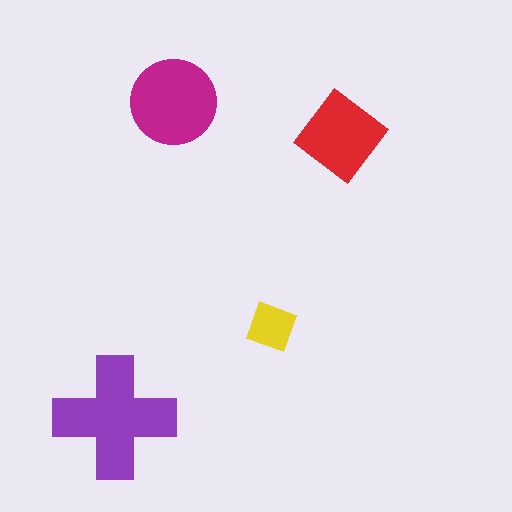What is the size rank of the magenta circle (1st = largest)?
2nd.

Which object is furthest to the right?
The red diamond is rightmost.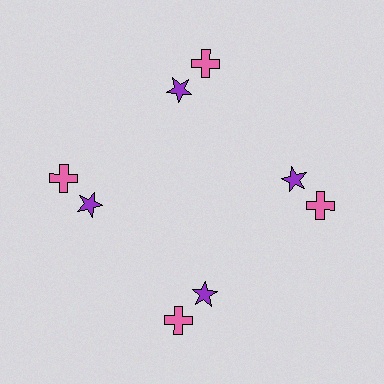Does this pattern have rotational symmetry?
Yes, this pattern has 4-fold rotational symmetry. It looks the same after rotating 90 degrees around the center.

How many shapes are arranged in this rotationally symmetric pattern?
There are 8 shapes, arranged in 4 groups of 2.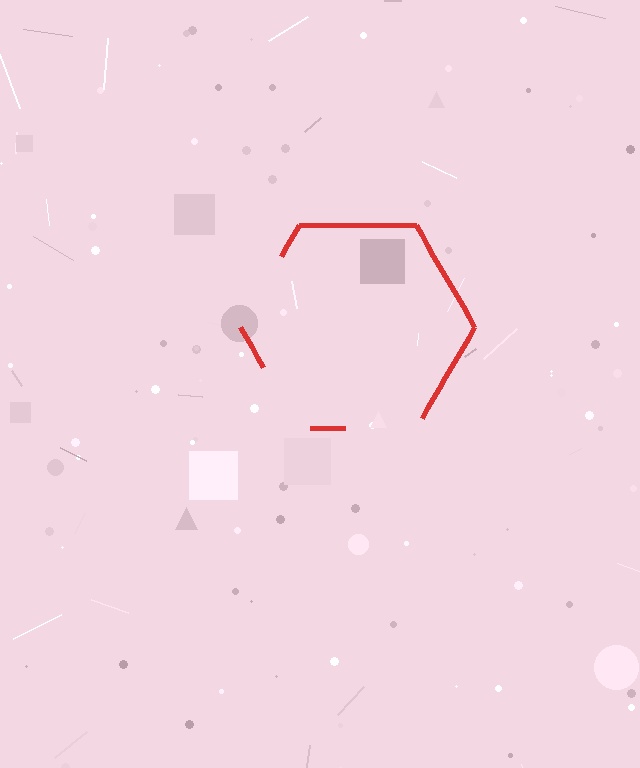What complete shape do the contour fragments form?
The contour fragments form a hexagon.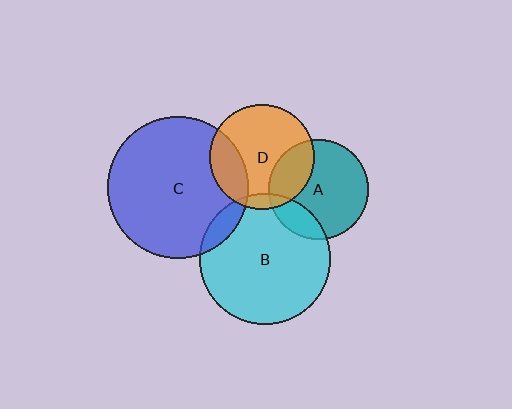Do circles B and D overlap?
Yes.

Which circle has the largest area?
Circle C (blue).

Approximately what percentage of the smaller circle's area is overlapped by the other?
Approximately 5%.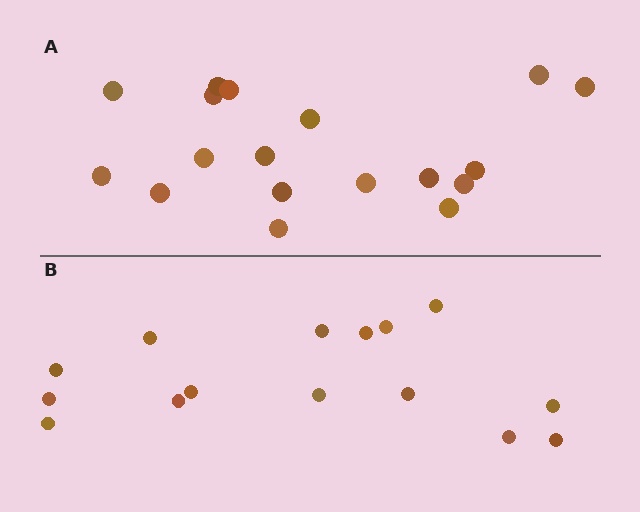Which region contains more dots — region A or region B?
Region A (the top region) has more dots.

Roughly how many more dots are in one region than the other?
Region A has just a few more — roughly 2 or 3 more dots than region B.